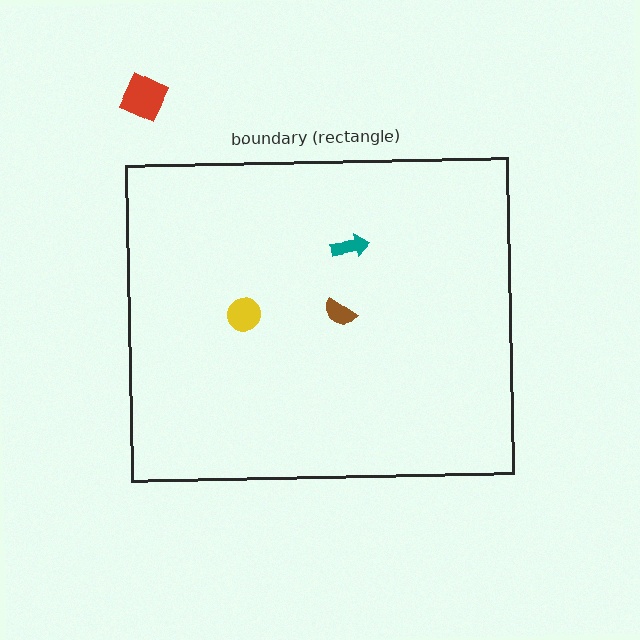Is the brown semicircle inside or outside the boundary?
Inside.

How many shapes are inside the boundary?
3 inside, 1 outside.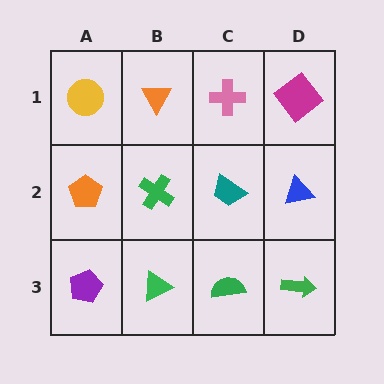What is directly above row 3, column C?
A teal trapezoid.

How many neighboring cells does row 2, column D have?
3.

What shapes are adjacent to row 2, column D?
A magenta diamond (row 1, column D), a green arrow (row 3, column D), a teal trapezoid (row 2, column C).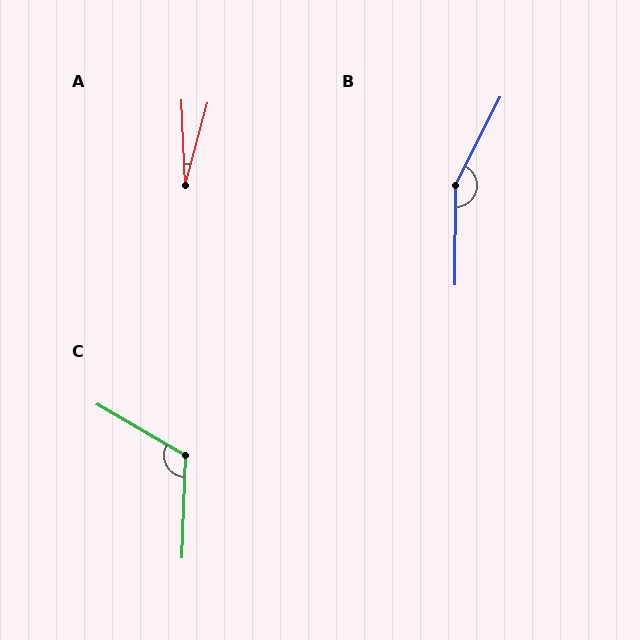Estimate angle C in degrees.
Approximately 118 degrees.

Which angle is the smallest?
A, at approximately 18 degrees.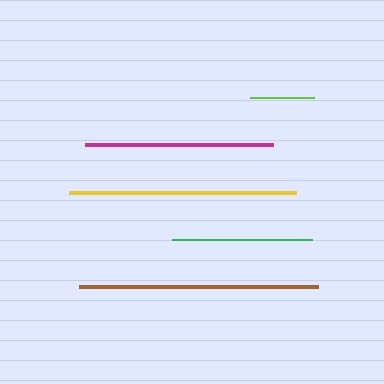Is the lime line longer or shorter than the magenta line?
The magenta line is longer than the lime line.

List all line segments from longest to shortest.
From longest to shortest: brown, yellow, magenta, green, lime.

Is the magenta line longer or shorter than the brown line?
The brown line is longer than the magenta line.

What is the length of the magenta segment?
The magenta segment is approximately 188 pixels long.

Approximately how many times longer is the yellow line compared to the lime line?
The yellow line is approximately 3.6 times the length of the lime line.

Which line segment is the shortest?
The lime line is the shortest at approximately 64 pixels.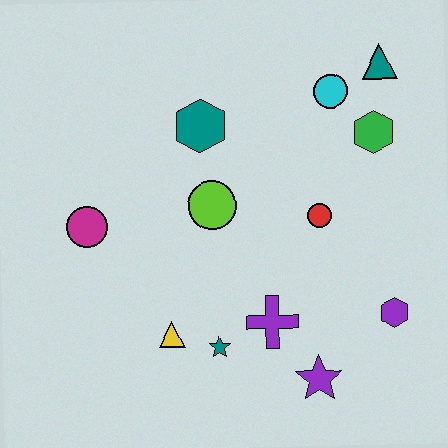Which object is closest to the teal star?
The yellow triangle is closest to the teal star.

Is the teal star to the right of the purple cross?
No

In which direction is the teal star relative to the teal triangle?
The teal star is below the teal triangle.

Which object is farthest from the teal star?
The teal triangle is farthest from the teal star.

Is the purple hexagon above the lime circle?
No